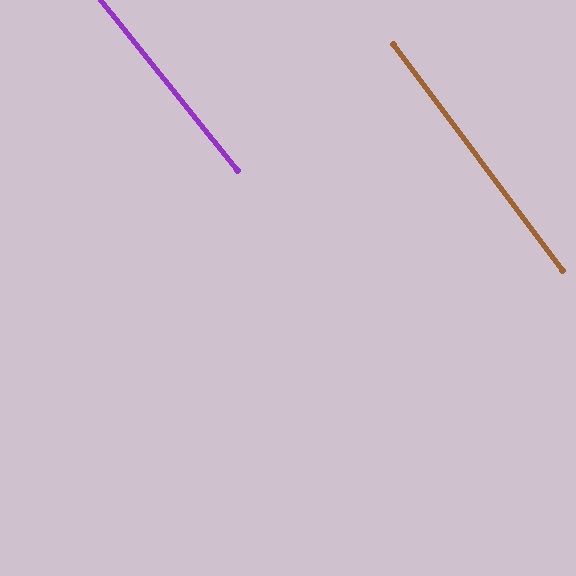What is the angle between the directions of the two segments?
Approximately 2 degrees.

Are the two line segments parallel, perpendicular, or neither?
Parallel — their directions differ by only 1.7°.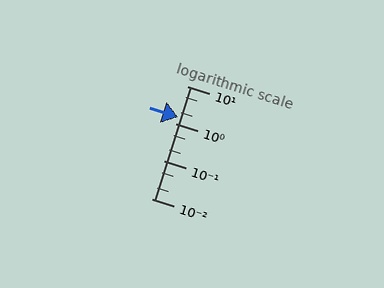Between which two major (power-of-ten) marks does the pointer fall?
The pointer is between 1 and 10.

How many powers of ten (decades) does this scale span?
The scale spans 3 decades, from 0.01 to 10.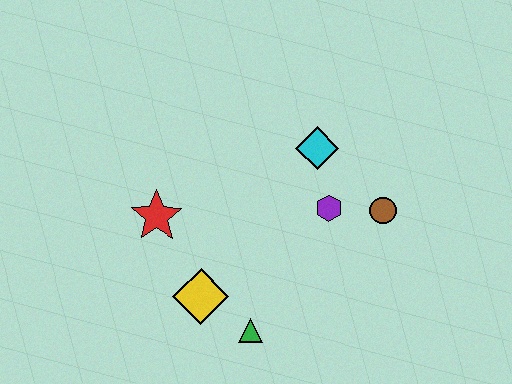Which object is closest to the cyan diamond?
The purple hexagon is closest to the cyan diamond.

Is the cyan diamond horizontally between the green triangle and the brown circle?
Yes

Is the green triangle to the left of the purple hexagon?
Yes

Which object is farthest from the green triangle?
The cyan diamond is farthest from the green triangle.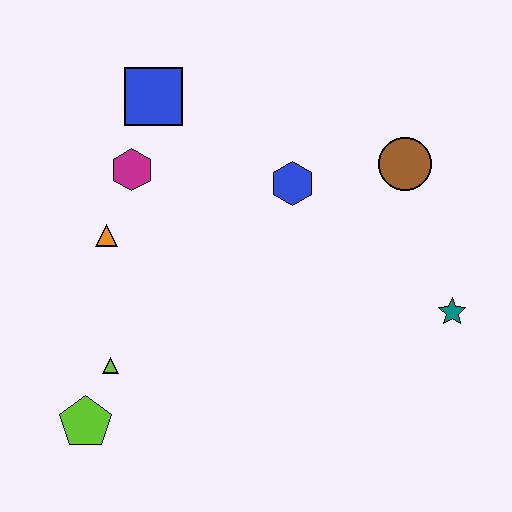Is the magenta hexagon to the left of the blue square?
Yes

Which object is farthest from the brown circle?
The lime pentagon is farthest from the brown circle.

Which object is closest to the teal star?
The brown circle is closest to the teal star.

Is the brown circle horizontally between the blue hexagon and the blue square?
No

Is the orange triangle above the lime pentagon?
Yes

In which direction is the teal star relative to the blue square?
The teal star is to the right of the blue square.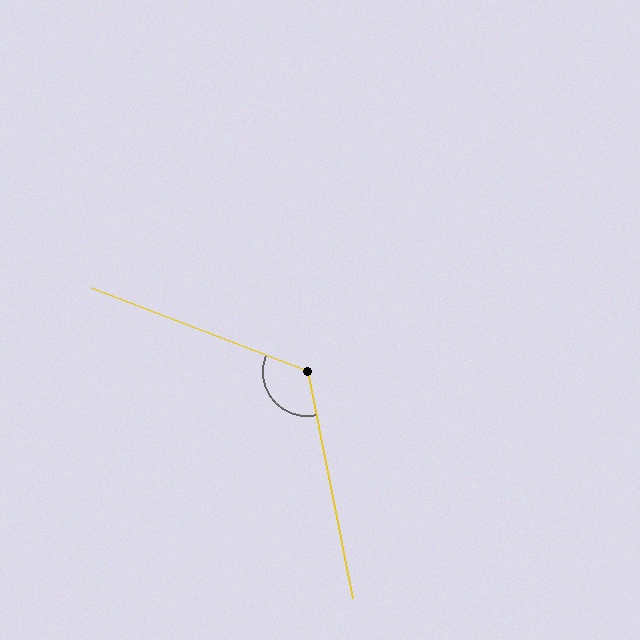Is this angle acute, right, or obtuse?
It is obtuse.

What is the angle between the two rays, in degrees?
Approximately 123 degrees.